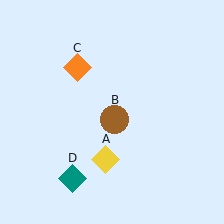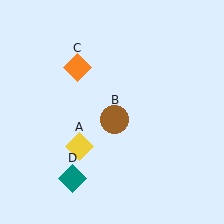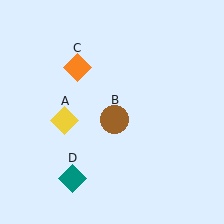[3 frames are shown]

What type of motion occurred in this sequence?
The yellow diamond (object A) rotated clockwise around the center of the scene.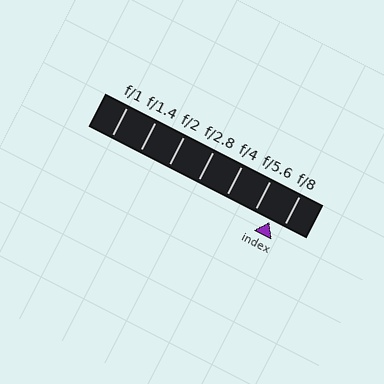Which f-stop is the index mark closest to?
The index mark is closest to f/8.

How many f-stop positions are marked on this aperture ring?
There are 7 f-stop positions marked.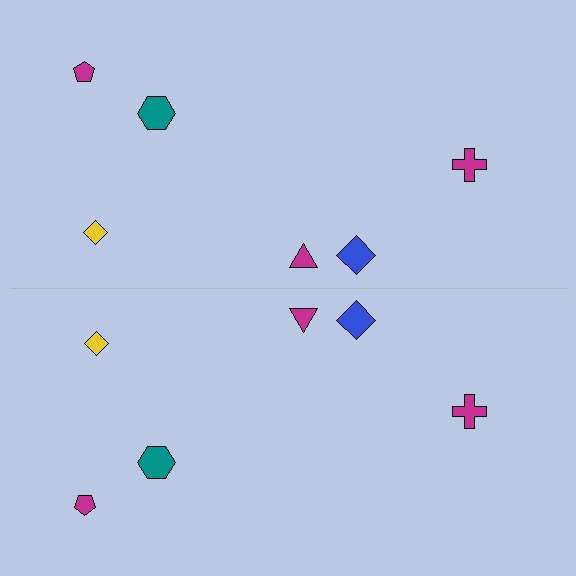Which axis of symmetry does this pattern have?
The pattern has a horizontal axis of symmetry running through the center of the image.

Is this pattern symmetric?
Yes, this pattern has bilateral (reflection) symmetry.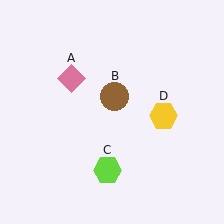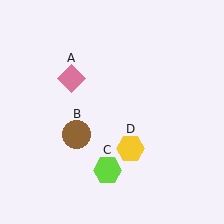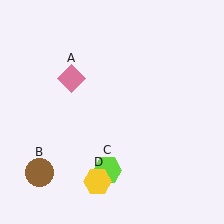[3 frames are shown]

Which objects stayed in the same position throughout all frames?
Pink diamond (object A) and lime hexagon (object C) remained stationary.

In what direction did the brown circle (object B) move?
The brown circle (object B) moved down and to the left.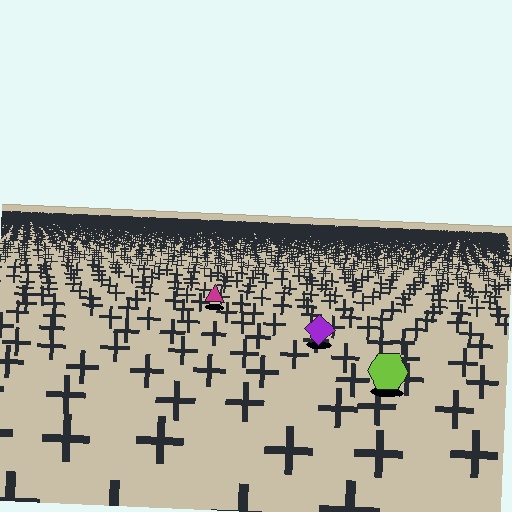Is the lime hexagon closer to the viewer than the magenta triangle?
Yes. The lime hexagon is closer — you can tell from the texture gradient: the ground texture is coarser near it.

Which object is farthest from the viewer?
The magenta triangle is farthest from the viewer. It appears smaller and the ground texture around it is denser.